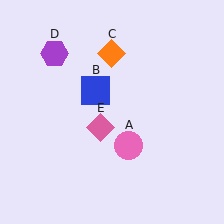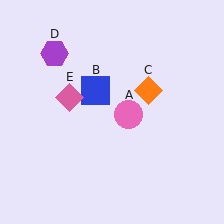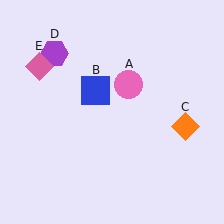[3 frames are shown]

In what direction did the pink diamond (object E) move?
The pink diamond (object E) moved up and to the left.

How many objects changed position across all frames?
3 objects changed position: pink circle (object A), orange diamond (object C), pink diamond (object E).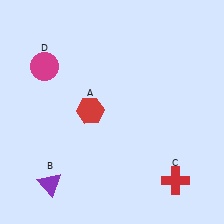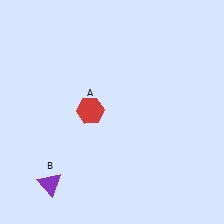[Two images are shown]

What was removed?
The magenta circle (D), the red cross (C) were removed in Image 2.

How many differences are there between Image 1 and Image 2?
There are 2 differences between the two images.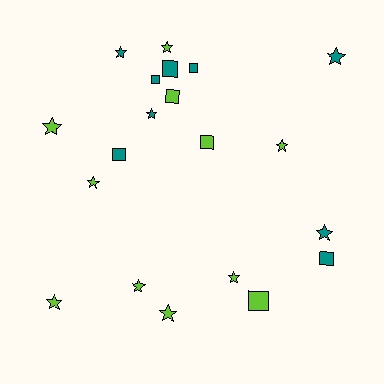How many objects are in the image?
There are 20 objects.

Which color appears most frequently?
Lime, with 11 objects.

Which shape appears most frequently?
Star, with 12 objects.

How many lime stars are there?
There are 8 lime stars.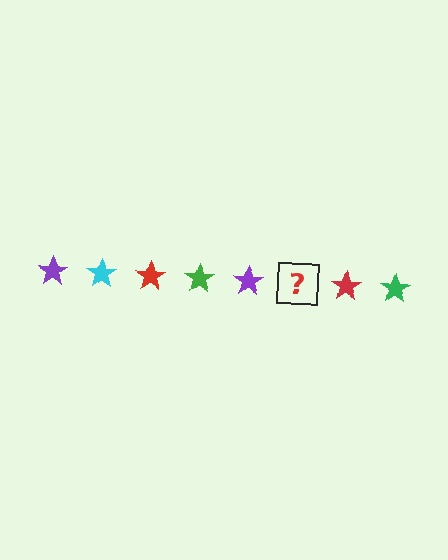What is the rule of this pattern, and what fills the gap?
The rule is that the pattern cycles through purple, cyan, red, green stars. The gap should be filled with a cyan star.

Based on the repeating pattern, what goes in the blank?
The blank should be a cyan star.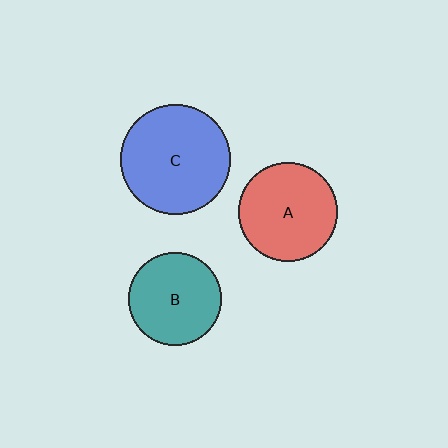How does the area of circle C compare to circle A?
Approximately 1.2 times.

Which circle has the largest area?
Circle C (blue).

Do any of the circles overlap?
No, none of the circles overlap.